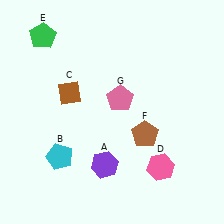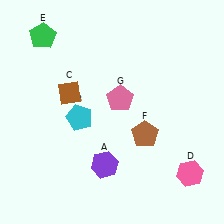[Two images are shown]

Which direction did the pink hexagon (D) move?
The pink hexagon (D) moved right.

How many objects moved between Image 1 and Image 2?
2 objects moved between the two images.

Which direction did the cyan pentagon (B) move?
The cyan pentagon (B) moved up.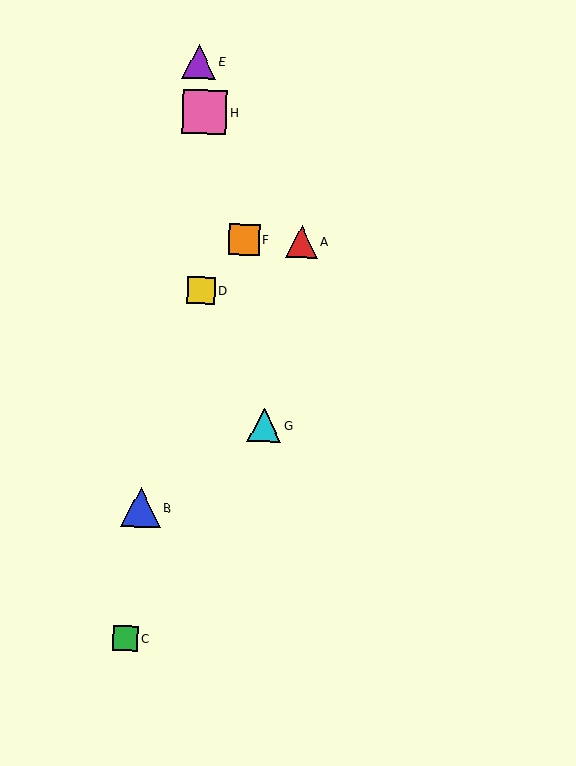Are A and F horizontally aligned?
Yes, both are at y≈242.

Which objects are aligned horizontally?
Objects A, F are aligned horizontally.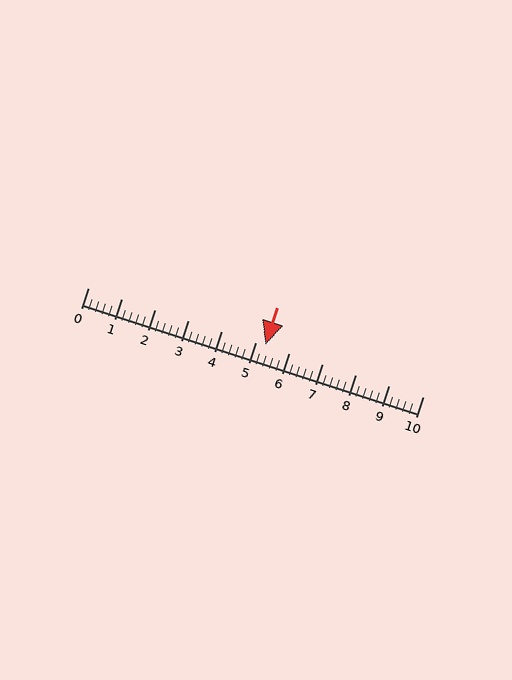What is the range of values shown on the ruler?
The ruler shows values from 0 to 10.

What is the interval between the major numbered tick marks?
The major tick marks are spaced 1 units apart.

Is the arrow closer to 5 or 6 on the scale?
The arrow is closer to 5.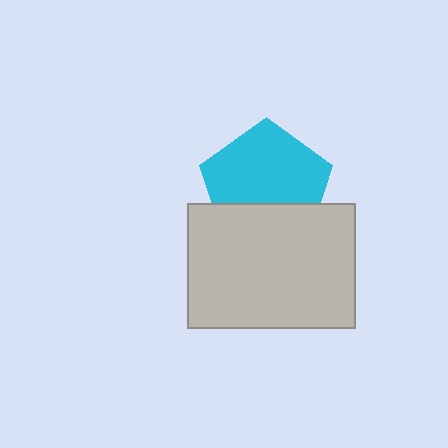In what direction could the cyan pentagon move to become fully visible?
The cyan pentagon could move up. That would shift it out from behind the light gray rectangle entirely.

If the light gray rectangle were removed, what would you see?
You would see the complete cyan pentagon.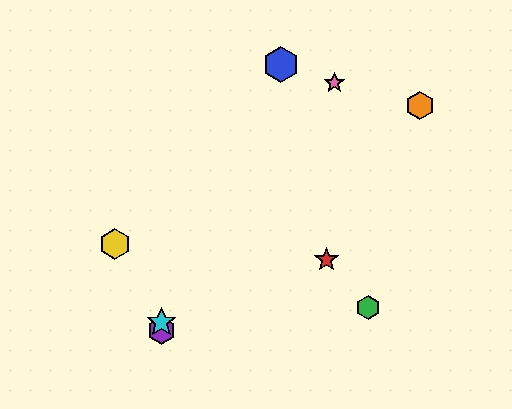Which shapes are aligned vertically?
The purple hexagon, the cyan star are aligned vertically.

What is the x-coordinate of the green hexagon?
The green hexagon is at x≈368.